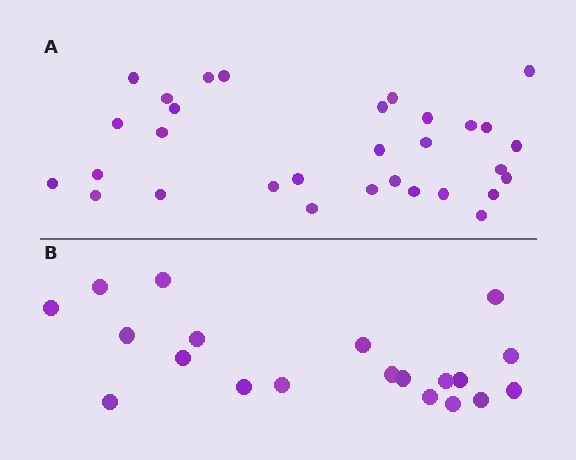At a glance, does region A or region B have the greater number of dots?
Region A (the top region) has more dots.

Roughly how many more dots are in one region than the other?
Region A has roughly 12 or so more dots than region B.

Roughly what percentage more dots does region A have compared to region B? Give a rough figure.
About 55% more.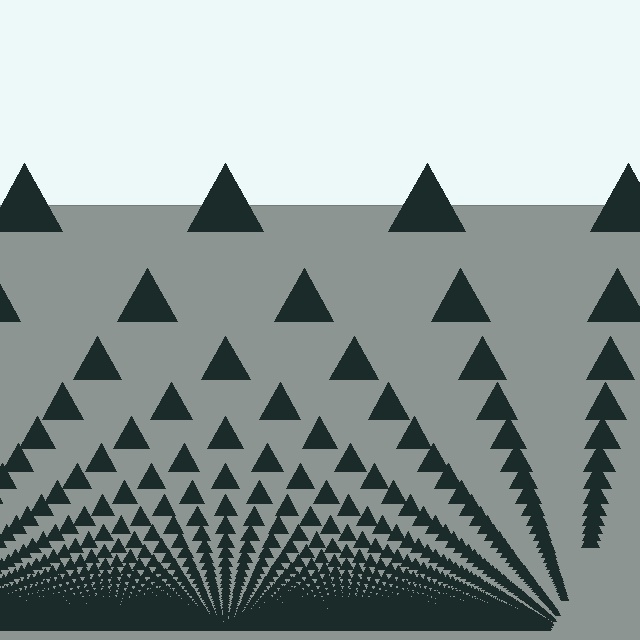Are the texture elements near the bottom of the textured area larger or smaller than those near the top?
Smaller. The gradient is inverted — elements near the bottom are smaller and denser.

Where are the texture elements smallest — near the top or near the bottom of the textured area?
Near the bottom.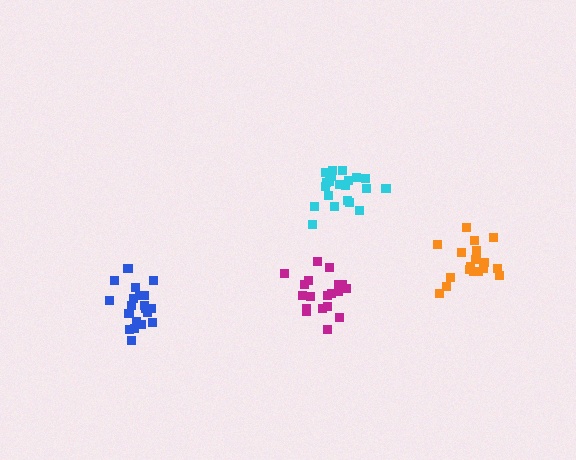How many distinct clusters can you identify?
There are 4 distinct clusters.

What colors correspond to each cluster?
The clusters are colored: magenta, orange, blue, cyan.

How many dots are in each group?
Group 1: 19 dots, Group 2: 19 dots, Group 3: 21 dots, Group 4: 21 dots (80 total).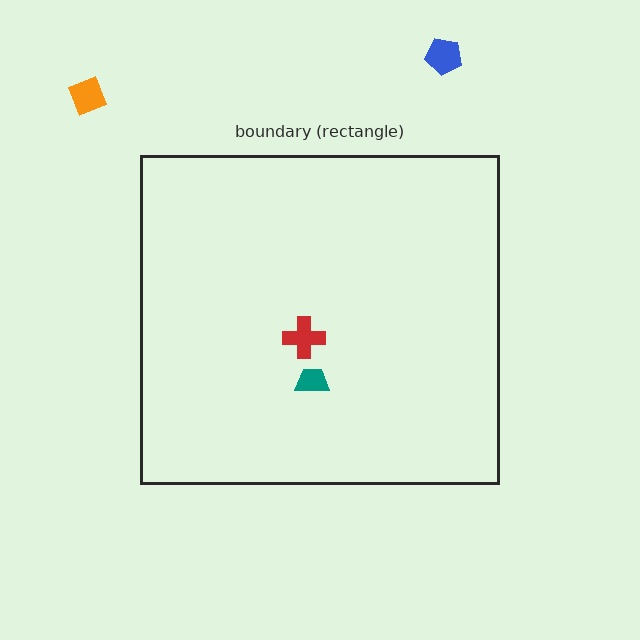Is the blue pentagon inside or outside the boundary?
Outside.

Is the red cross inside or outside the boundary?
Inside.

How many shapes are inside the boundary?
2 inside, 2 outside.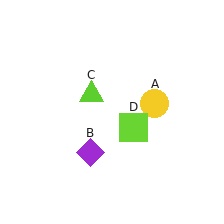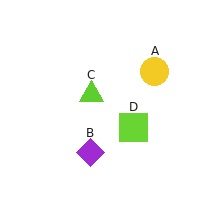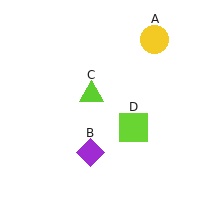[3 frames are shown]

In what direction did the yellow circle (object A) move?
The yellow circle (object A) moved up.